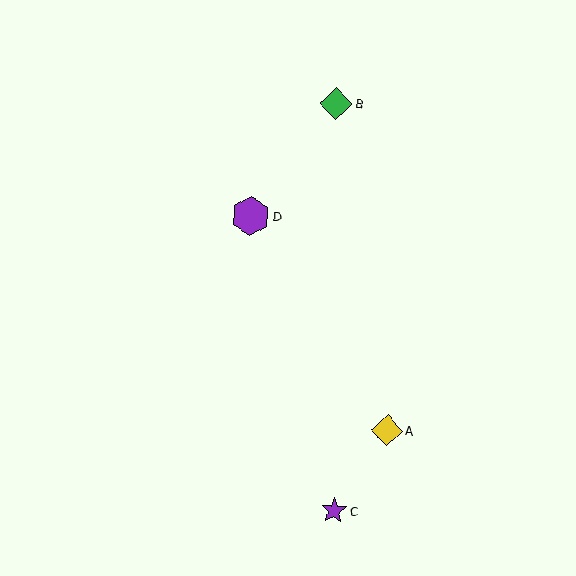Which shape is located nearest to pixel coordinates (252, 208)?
The purple hexagon (labeled D) at (251, 216) is nearest to that location.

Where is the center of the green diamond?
The center of the green diamond is at (336, 104).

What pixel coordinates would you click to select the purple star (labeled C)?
Click at (334, 510) to select the purple star C.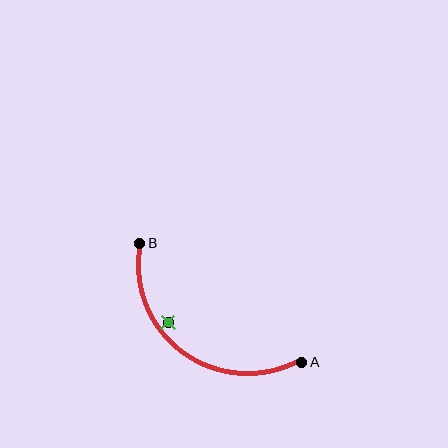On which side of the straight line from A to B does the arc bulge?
The arc bulges below and to the left of the straight line connecting A and B.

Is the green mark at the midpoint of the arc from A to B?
No — the green mark does not lie on the arc at all. It sits slightly inside the curve.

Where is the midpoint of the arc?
The arc midpoint is the point on the curve farthest from the straight line joining A and B. It sits below and to the left of that line.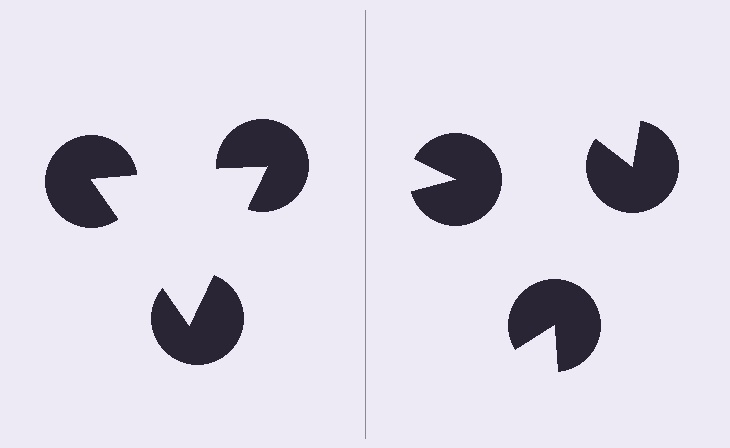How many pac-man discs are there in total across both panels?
6 — 3 on each side.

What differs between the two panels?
The pac-man discs are positioned identically on both sides; only the wedge orientations differ. On the left they align to a triangle; on the right they are misaligned.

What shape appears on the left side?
An illusory triangle.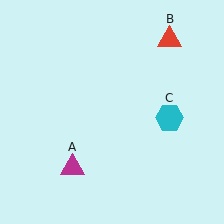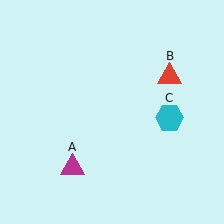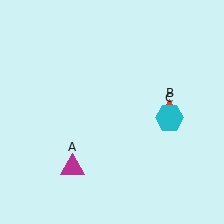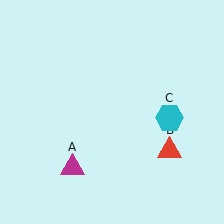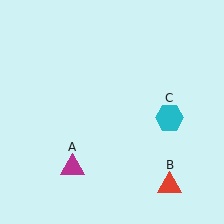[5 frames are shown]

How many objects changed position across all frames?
1 object changed position: red triangle (object B).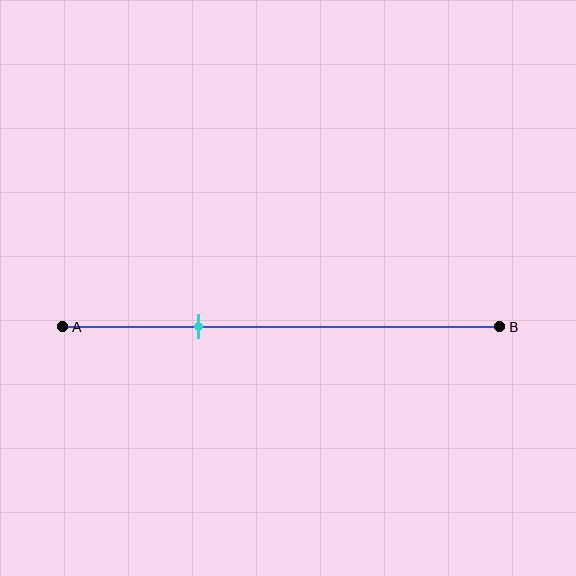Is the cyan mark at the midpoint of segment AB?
No, the mark is at about 30% from A, not at the 50% midpoint.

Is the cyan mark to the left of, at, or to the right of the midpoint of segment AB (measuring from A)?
The cyan mark is to the left of the midpoint of segment AB.